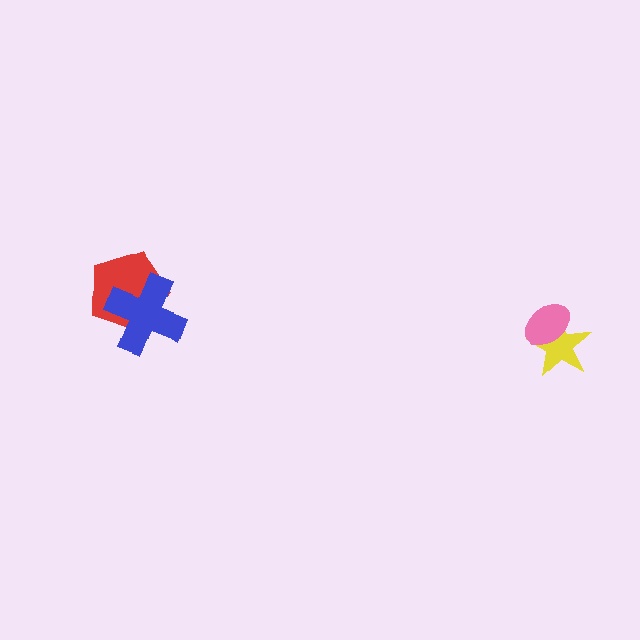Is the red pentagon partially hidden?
Yes, it is partially covered by another shape.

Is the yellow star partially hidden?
Yes, it is partially covered by another shape.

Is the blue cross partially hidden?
No, no other shape covers it.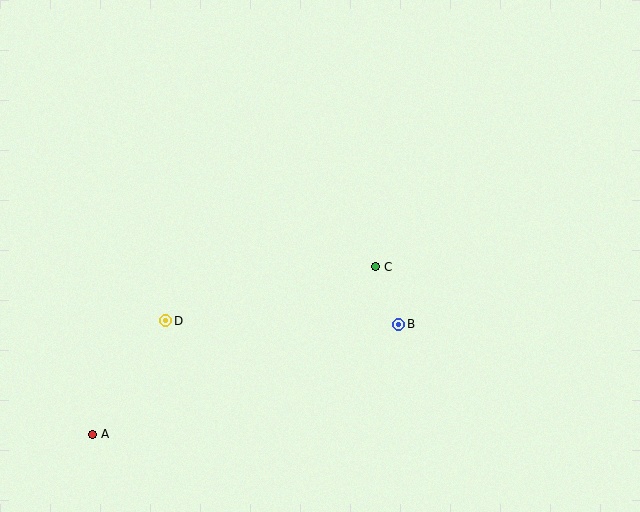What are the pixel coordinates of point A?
Point A is at (93, 434).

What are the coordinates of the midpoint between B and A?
The midpoint between B and A is at (246, 379).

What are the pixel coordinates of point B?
Point B is at (399, 324).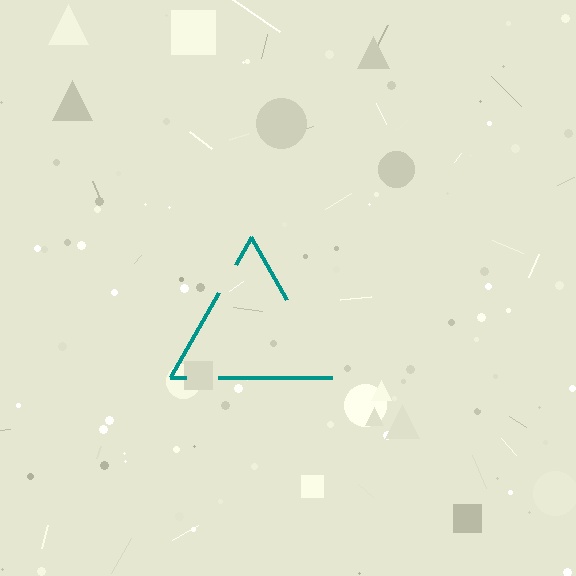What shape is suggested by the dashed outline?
The dashed outline suggests a triangle.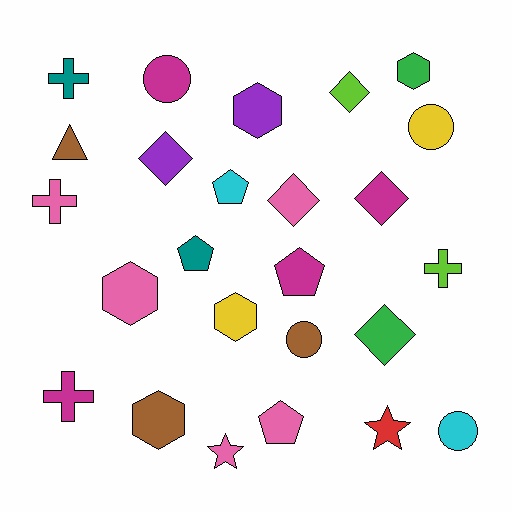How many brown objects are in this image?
There are 3 brown objects.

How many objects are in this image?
There are 25 objects.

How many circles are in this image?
There are 4 circles.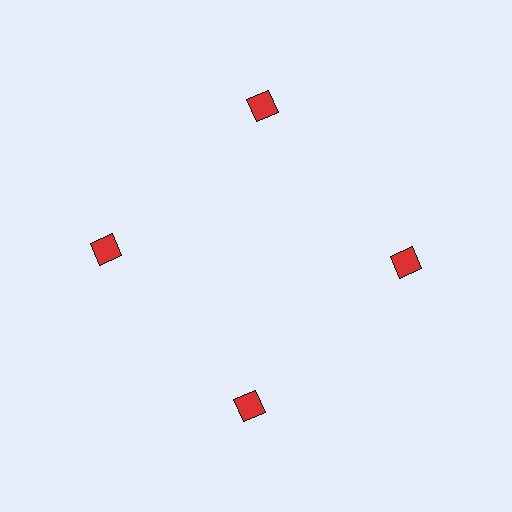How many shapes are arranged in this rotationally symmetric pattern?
There are 4 shapes, arranged in 4 groups of 1.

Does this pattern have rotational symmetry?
Yes, this pattern has 4-fold rotational symmetry. It looks the same after rotating 90 degrees around the center.